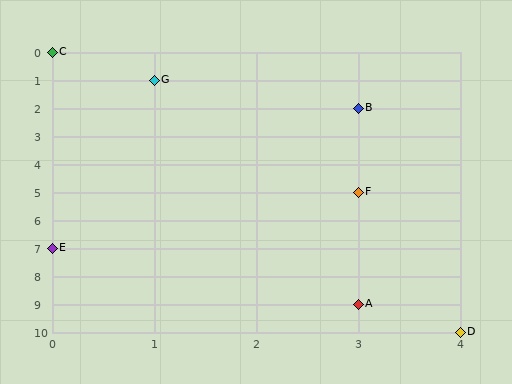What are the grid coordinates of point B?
Point B is at grid coordinates (3, 2).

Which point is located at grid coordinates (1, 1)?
Point G is at (1, 1).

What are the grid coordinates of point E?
Point E is at grid coordinates (0, 7).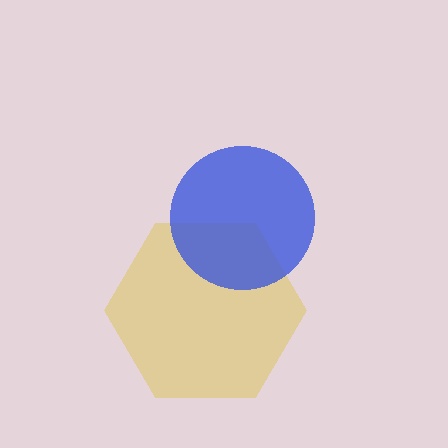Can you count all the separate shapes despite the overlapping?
Yes, there are 2 separate shapes.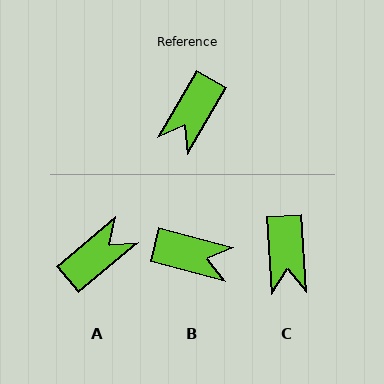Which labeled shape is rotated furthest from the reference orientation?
A, about 160 degrees away.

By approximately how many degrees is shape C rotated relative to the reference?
Approximately 34 degrees counter-clockwise.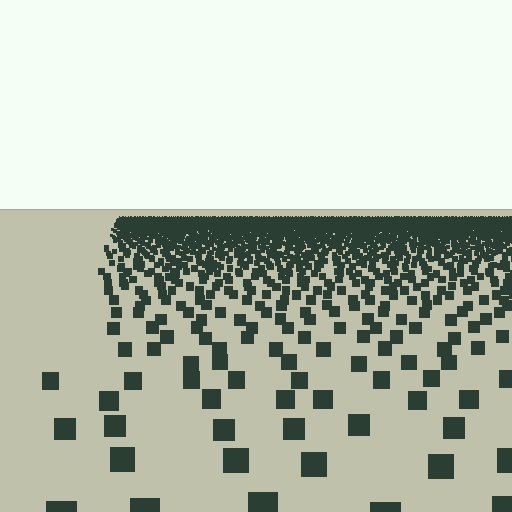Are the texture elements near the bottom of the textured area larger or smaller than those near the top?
Larger. Near the bottom, elements are closer to the viewer and appear at a bigger on-screen size.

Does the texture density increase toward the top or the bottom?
Density increases toward the top.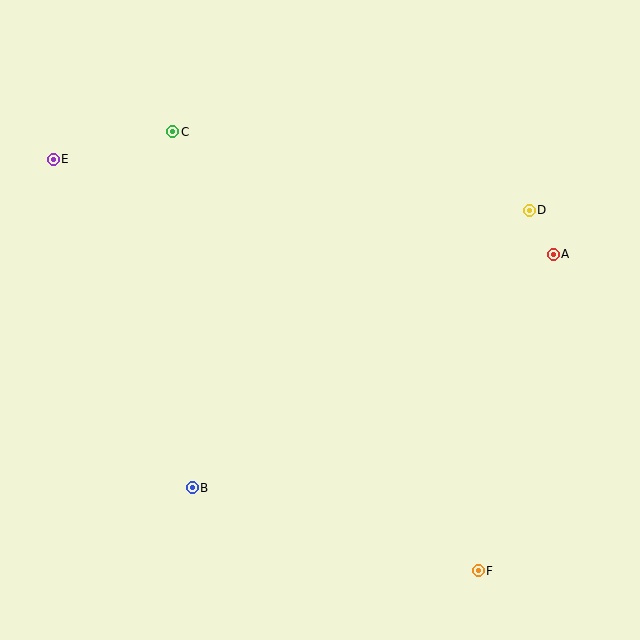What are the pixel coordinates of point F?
Point F is at (478, 571).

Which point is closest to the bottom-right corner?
Point F is closest to the bottom-right corner.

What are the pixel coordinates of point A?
Point A is at (553, 254).